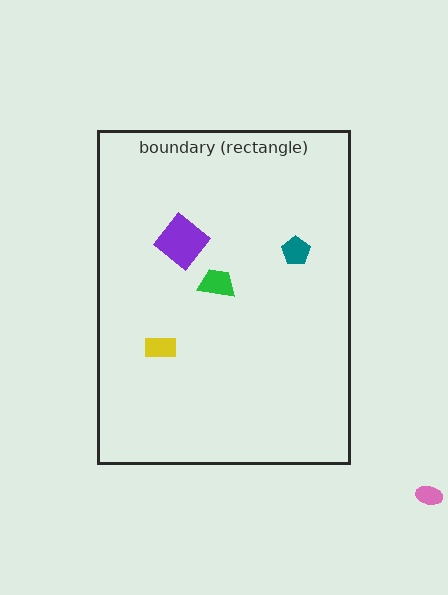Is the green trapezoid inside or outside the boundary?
Inside.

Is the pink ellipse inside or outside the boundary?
Outside.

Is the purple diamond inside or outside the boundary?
Inside.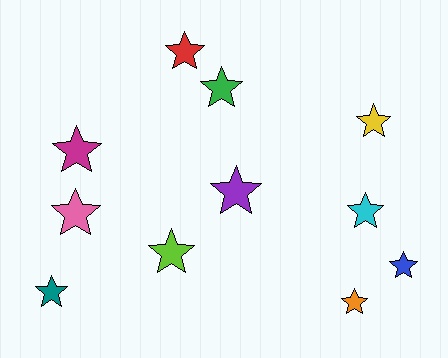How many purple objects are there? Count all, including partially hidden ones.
There is 1 purple object.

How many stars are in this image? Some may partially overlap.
There are 11 stars.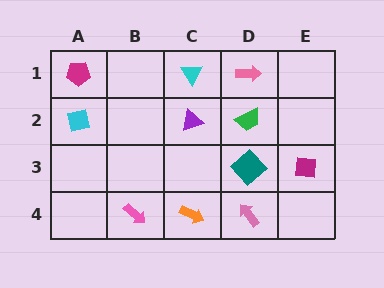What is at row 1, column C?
A cyan triangle.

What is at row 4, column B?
A pink arrow.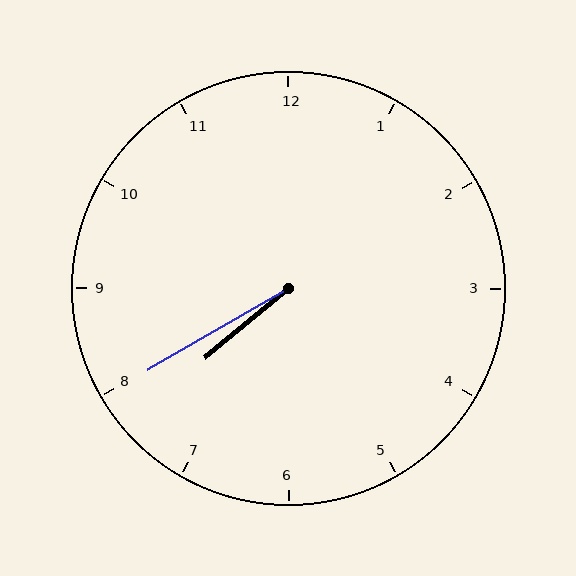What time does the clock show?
7:40.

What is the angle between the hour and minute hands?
Approximately 10 degrees.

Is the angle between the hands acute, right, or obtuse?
It is acute.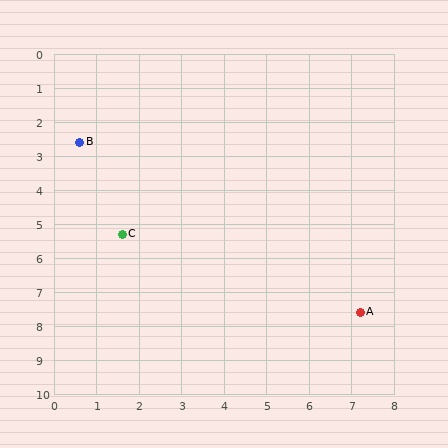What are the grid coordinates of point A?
Point A is at approximately (7.2, 7.6).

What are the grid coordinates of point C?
Point C is at approximately (1.6, 5.3).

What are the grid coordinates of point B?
Point B is at approximately (0.6, 2.6).